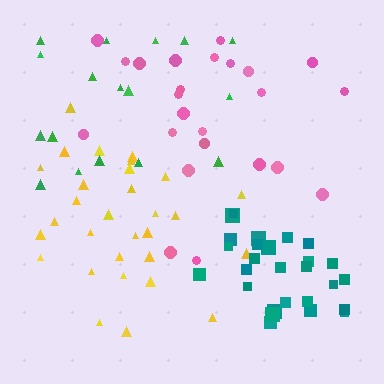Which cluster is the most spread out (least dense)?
Green.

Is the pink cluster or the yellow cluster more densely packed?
Yellow.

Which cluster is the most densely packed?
Teal.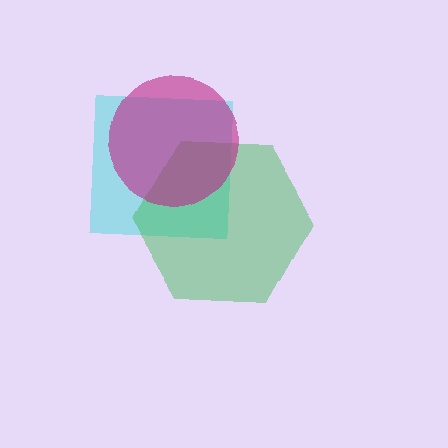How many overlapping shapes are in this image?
There are 3 overlapping shapes in the image.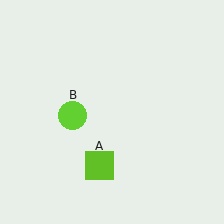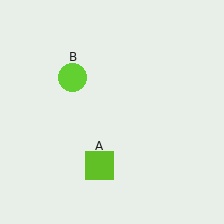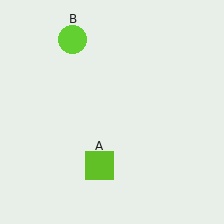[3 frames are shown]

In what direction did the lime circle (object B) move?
The lime circle (object B) moved up.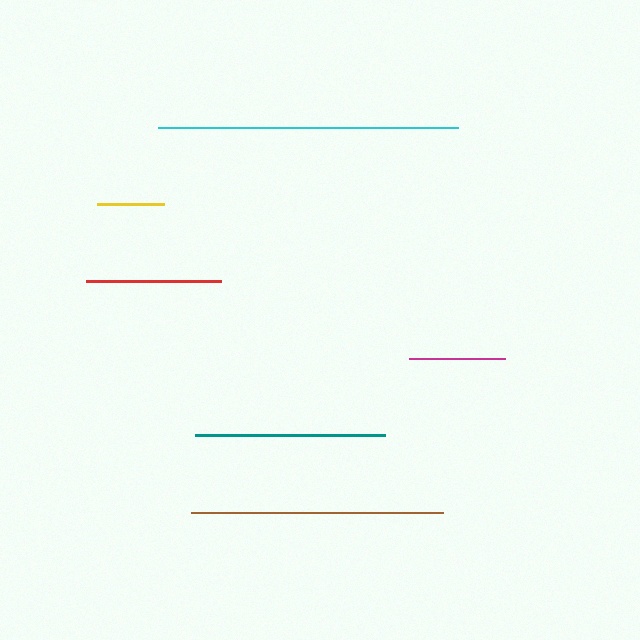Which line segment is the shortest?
The yellow line is the shortest at approximately 67 pixels.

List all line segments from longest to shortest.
From longest to shortest: cyan, brown, teal, red, magenta, yellow.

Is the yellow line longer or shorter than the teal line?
The teal line is longer than the yellow line.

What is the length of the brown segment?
The brown segment is approximately 251 pixels long.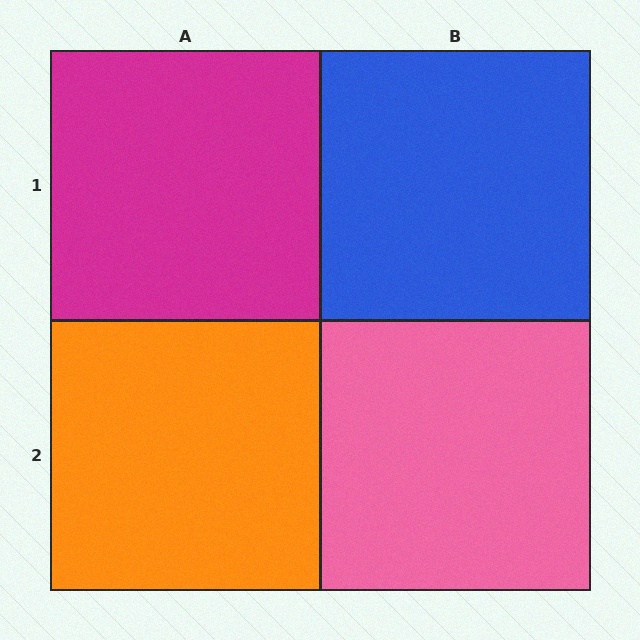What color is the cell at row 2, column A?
Orange.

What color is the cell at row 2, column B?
Pink.